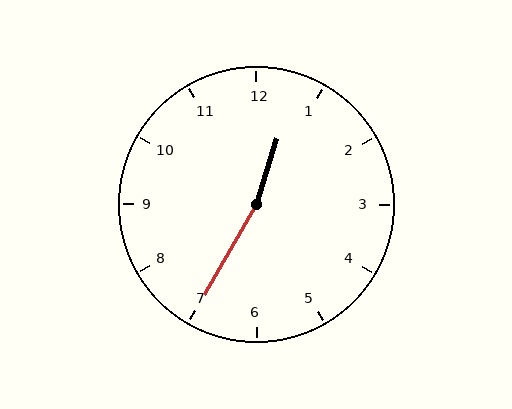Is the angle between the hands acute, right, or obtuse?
It is obtuse.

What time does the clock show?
12:35.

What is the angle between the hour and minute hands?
Approximately 168 degrees.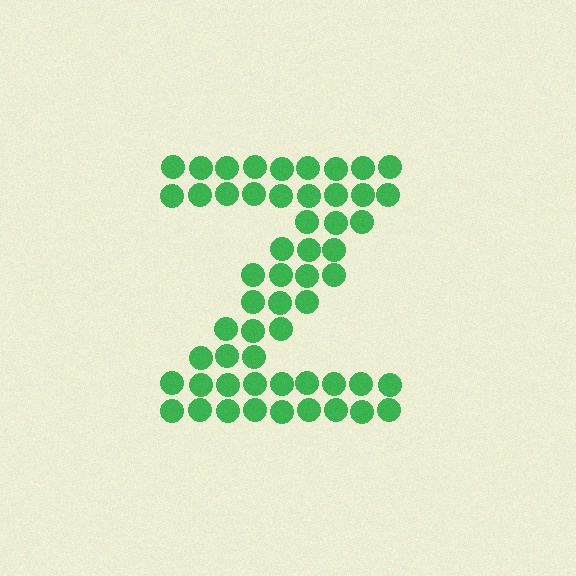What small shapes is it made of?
It is made of small circles.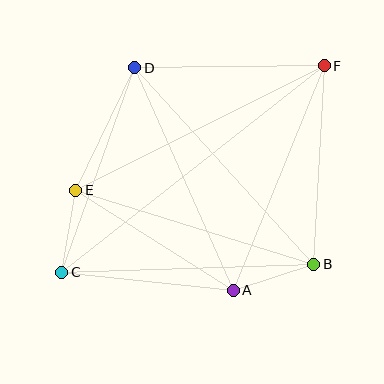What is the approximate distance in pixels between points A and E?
The distance between A and E is approximately 186 pixels.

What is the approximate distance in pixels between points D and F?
The distance between D and F is approximately 190 pixels.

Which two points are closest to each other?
Points C and E are closest to each other.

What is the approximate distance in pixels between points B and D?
The distance between B and D is approximately 265 pixels.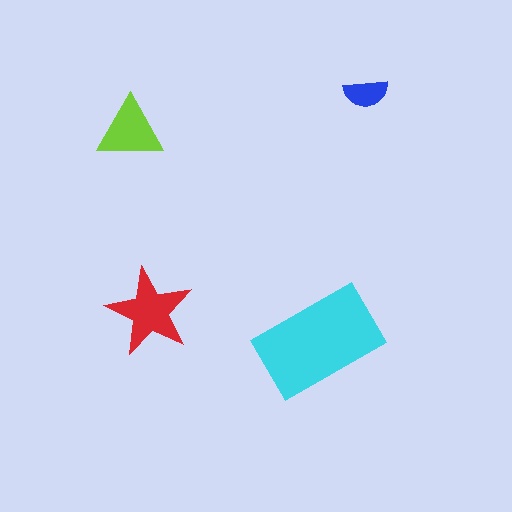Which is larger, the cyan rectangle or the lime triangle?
The cyan rectangle.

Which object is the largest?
The cyan rectangle.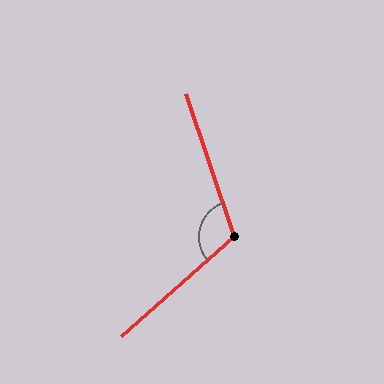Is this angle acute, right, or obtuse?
It is obtuse.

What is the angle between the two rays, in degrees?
Approximately 113 degrees.